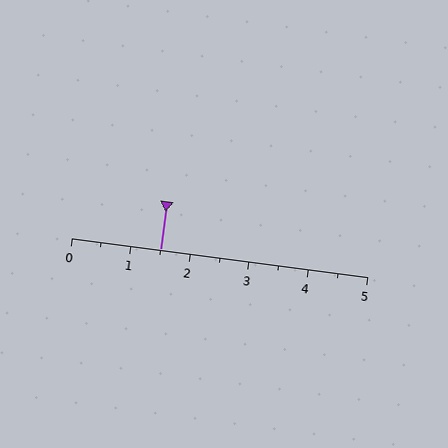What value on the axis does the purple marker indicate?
The marker indicates approximately 1.5.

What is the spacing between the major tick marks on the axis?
The major ticks are spaced 1 apart.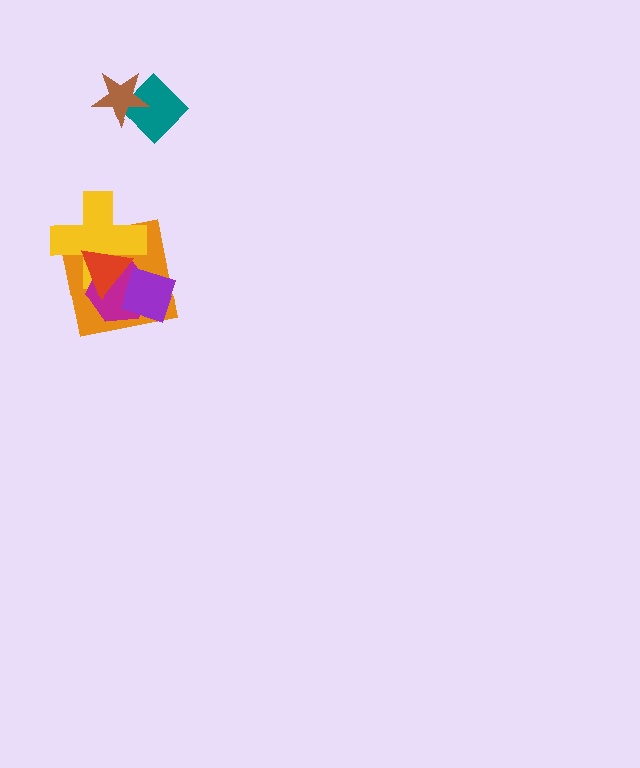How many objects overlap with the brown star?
1 object overlaps with the brown star.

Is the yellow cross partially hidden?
Yes, it is partially covered by another shape.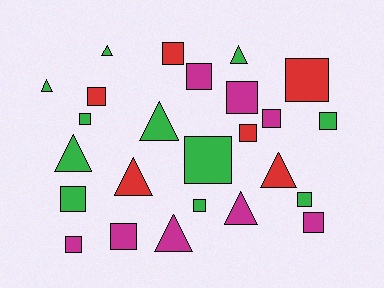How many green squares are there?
There are 6 green squares.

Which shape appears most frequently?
Square, with 16 objects.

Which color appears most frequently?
Green, with 11 objects.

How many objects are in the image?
There are 25 objects.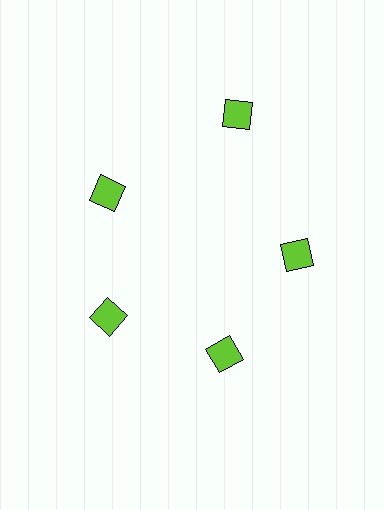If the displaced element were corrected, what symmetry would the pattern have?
It would have 5-fold rotational symmetry — the pattern would map onto itself every 72 degrees.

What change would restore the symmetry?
The symmetry would be restored by moving it inward, back onto the ring so that all 5 diamonds sit at equal angles and equal distance from the center.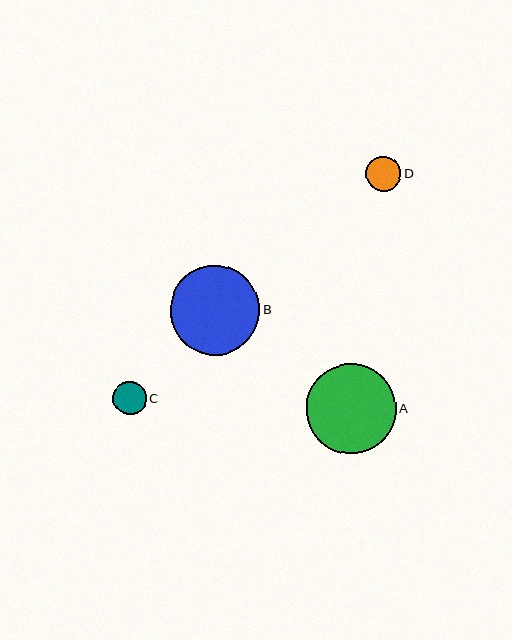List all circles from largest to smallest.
From largest to smallest: B, A, D, C.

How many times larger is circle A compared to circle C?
Circle A is approximately 2.7 times the size of circle C.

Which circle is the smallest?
Circle C is the smallest with a size of approximately 33 pixels.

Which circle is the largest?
Circle B is the largest with a size of approximately 90 pixels.